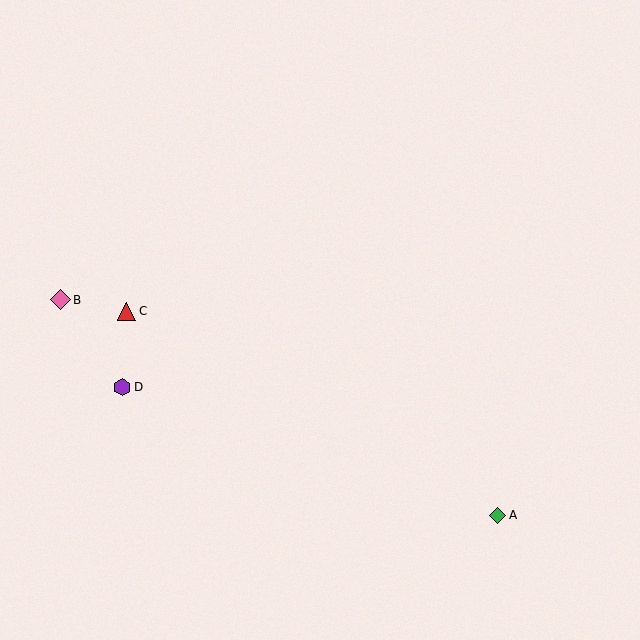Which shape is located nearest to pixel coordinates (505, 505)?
The green diamond (labeled A) at (497, 515) is nearest to that location.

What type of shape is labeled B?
Shape B is a pink diamond.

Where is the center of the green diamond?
The center of the green diamond is at (497, 515).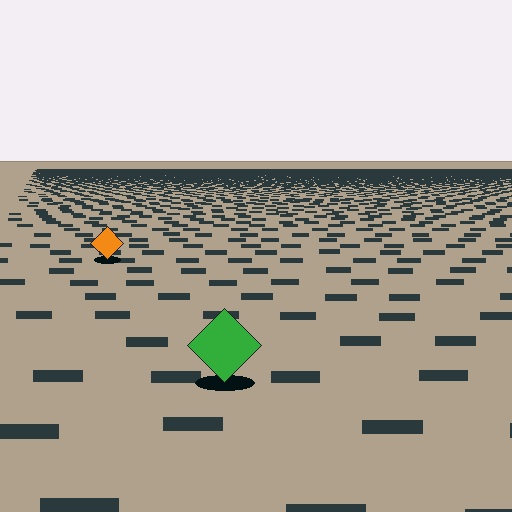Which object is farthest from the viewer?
The orange diamond is farthest from the viewer. It appears smaller and the ground texture around it is denser.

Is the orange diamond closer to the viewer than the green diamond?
No. The green diamond is closer — you can tell from the texture gradient: the ground texture is coarser near it.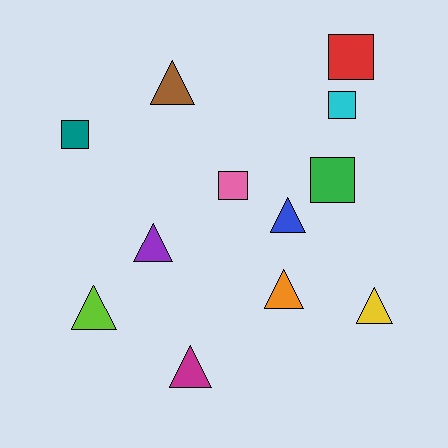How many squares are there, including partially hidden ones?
There are 5 squares.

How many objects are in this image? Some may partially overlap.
There are 12 objects.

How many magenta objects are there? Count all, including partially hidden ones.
There is 1 magenta object.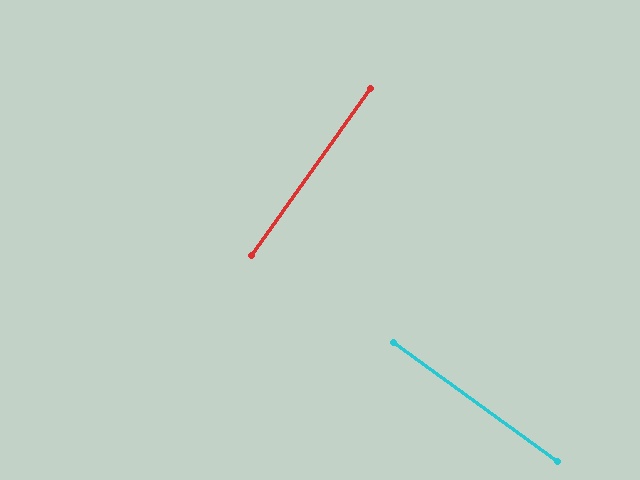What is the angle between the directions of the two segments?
Approximately 90 degrees.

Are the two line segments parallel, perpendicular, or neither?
Perpendicular — they meet at approximately 90°.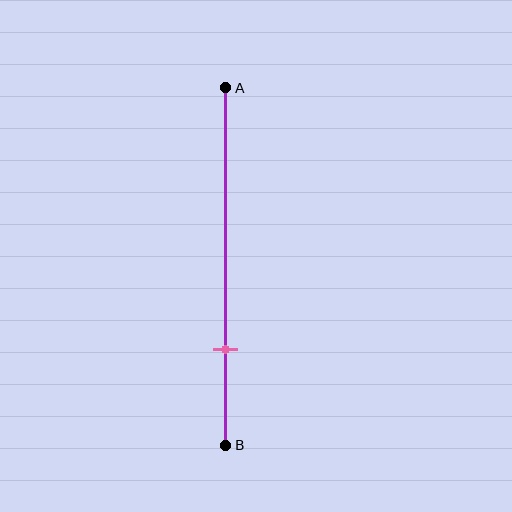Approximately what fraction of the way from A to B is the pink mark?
The pink mark is approximately 75% of the way from A to B.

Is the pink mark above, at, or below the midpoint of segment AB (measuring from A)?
The pink mark is below the midpoint of segment AB.